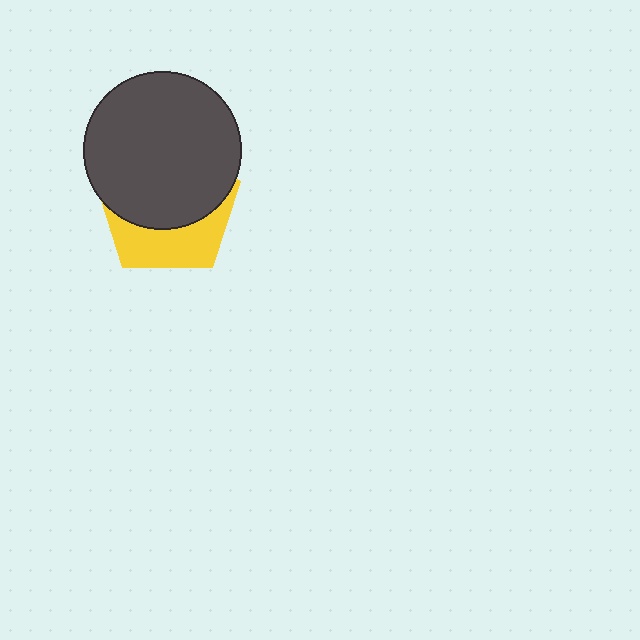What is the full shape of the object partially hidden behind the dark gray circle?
The partially hidden object is a yellow pentagon.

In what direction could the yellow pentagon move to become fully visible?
The yellow pentagon could move down. That would shift it out from behind the dark gray circle entirely.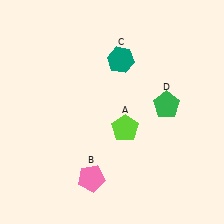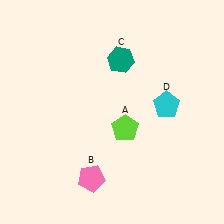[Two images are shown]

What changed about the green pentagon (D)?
In Image 1, D is green. In Image 2, it changed to cyan.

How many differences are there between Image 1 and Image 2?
There is 1 difference between the two images.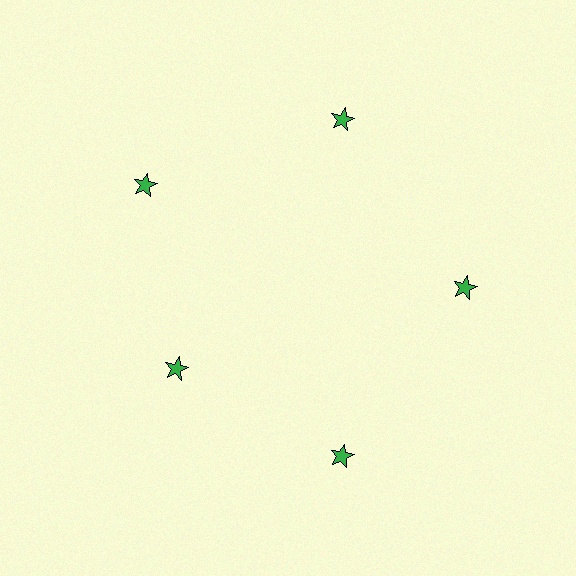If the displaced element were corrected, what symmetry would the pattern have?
It would have 5-fold rotational symmetry — the pattern would map onto itself every 72 degrees.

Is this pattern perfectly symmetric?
No. The 5 green stars are arranged in a ring, but one element near the 8 o'clock position is pulled inward toward the center, breaking the 5-fold rotational symmetry.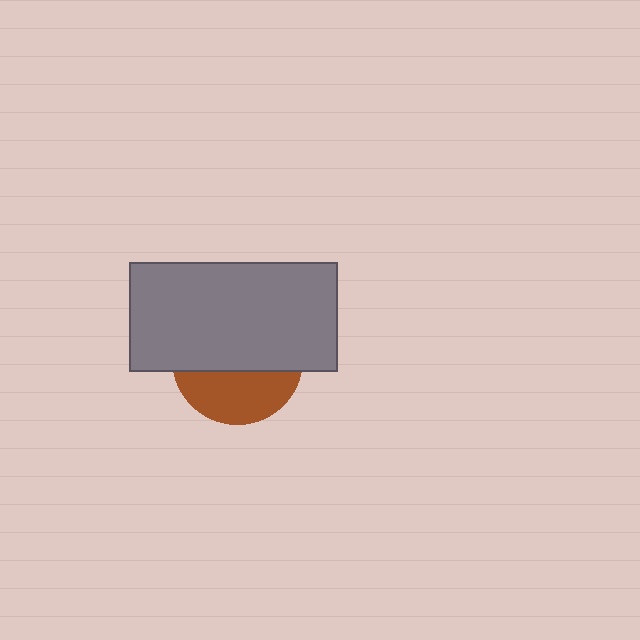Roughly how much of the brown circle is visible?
A small part of it is visible (roughly 38%).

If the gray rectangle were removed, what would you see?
You would see the complete brown circle.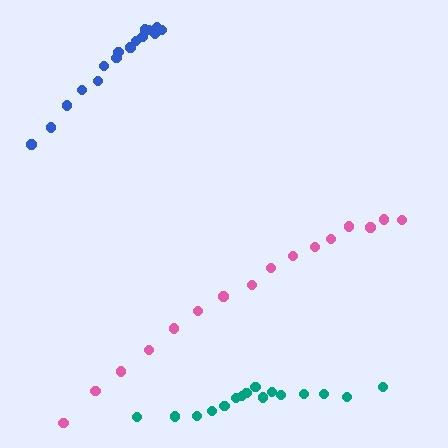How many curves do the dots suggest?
There are 3 distinct paths.